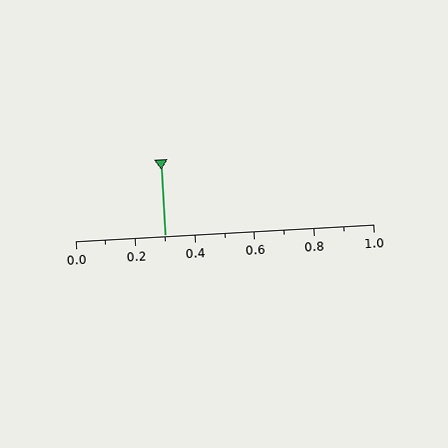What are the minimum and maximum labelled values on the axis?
The axis runs from 0.0 to 1.0.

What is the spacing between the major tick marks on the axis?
The major ticks are spaced 0.2 apart.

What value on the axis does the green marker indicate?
The marker indicates approximately 0.3.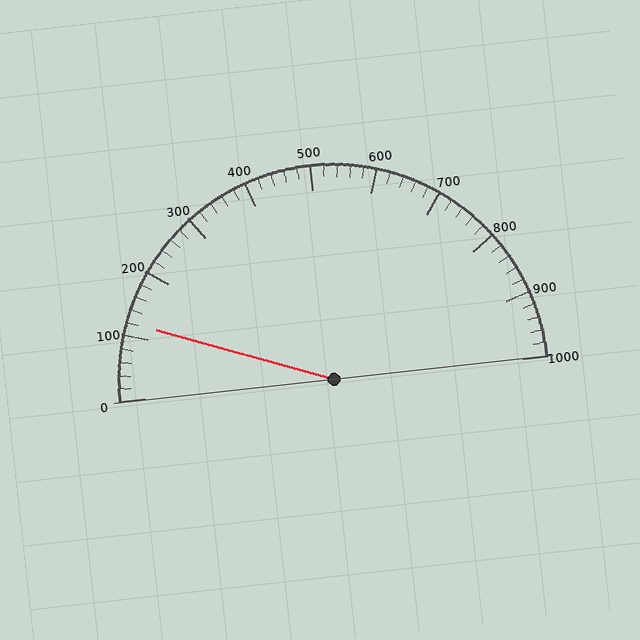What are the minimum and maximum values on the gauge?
The gauge ranges from 0 to 1000.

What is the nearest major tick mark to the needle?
The nearest major tick mark is 100.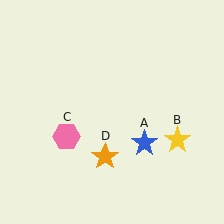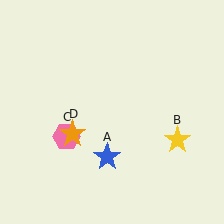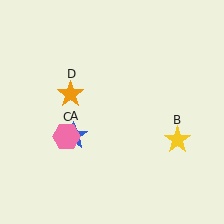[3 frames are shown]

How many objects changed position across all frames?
2 objects changed position: blue star (object A), orange star (object D).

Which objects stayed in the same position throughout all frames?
Yellow star (object B) and pink hexagon (object C) remained stationary.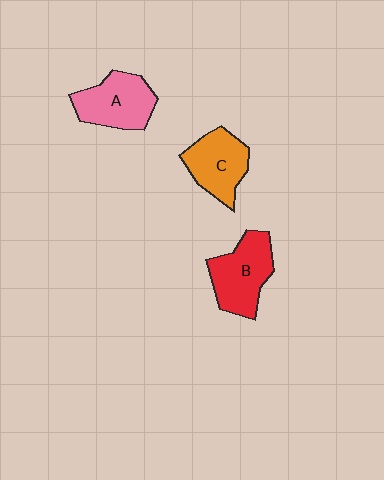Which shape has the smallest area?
Shape C (orange).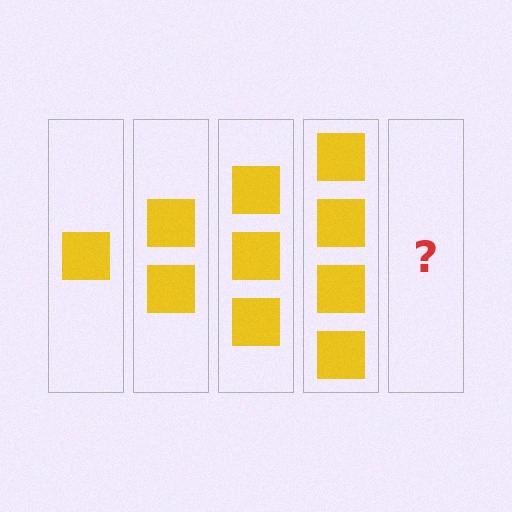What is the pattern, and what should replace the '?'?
The pattern is that each step adds one more square. The '?' should be 5 squares.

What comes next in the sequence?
The next element should be 5 squares.